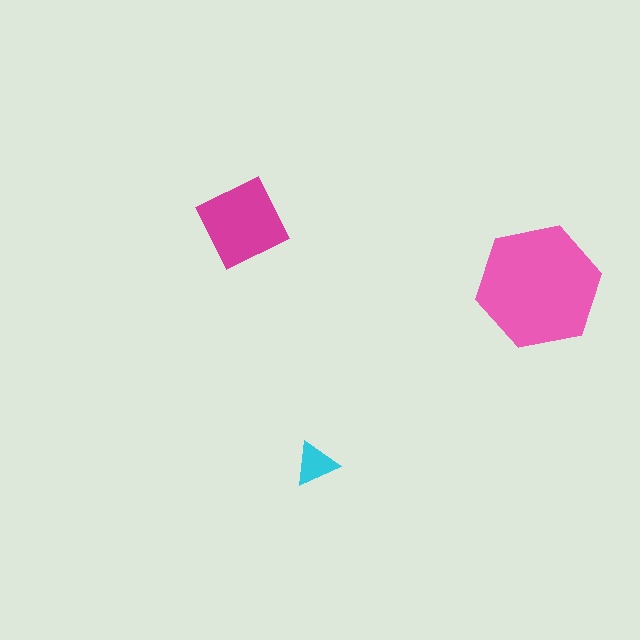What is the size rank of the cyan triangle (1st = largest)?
3rd.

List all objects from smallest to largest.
The cyan triangle, the magenta diamond, the pink hexagon.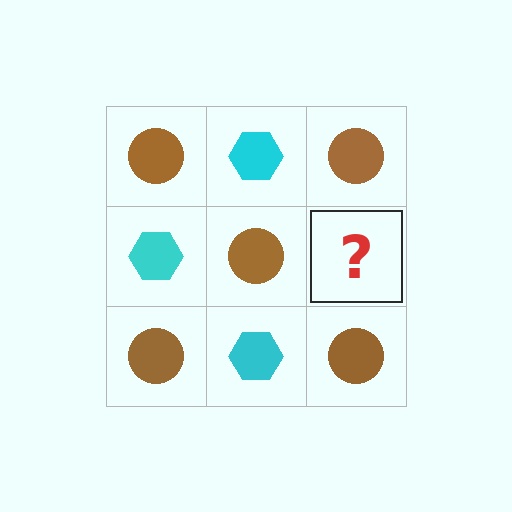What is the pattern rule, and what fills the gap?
The rule is that it alternates brown circle and cyan hexagon in a checkerboard pattern. The gap should be filled with a cyan hexagon.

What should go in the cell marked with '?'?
The missing cell should contain a cyan hexagon.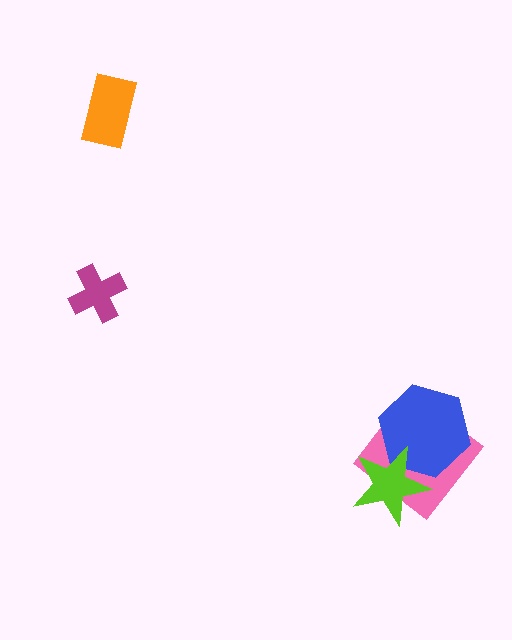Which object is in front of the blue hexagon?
The lime star is in front of the blue hexagon.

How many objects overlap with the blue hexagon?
2 objects overlap with the blue hexagon.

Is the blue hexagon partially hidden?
Yes, it is partially covered by another shape.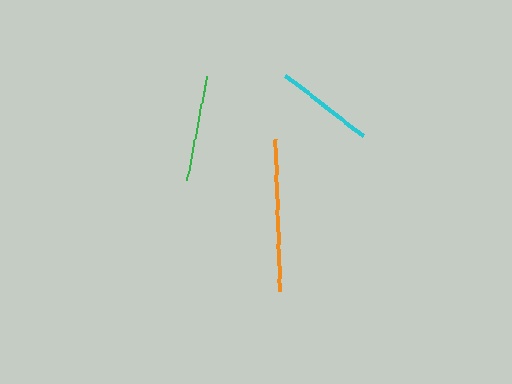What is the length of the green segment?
The green segment is approximately 106 pixels long.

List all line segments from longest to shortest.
From longest to shortest: orange, green, cyan.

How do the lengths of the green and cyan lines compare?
The green and cyan lines are approximately the same length.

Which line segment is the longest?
The orange line is the longest at approximately 153 pixels.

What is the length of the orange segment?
The orange segment is approximately 153 pixels long.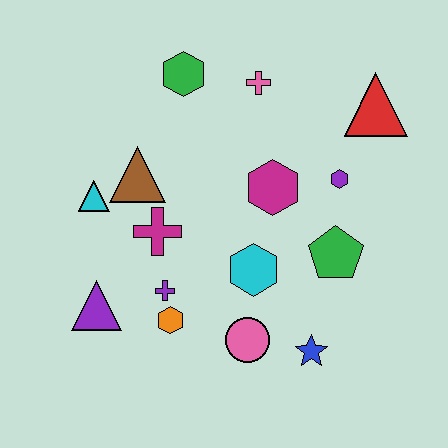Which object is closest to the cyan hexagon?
The pink circle is closest to the cyan hexagon.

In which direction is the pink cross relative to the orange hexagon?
The pink cross is above the orange hexagon.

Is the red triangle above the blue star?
Yes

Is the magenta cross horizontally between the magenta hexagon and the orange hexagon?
No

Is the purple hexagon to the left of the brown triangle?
No